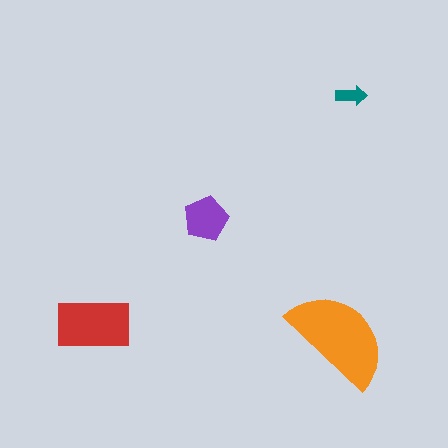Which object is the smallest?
The teal arrow.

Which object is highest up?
The teal arrow is topmost.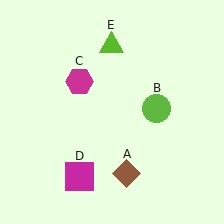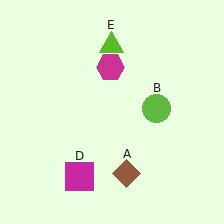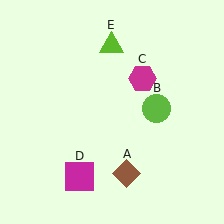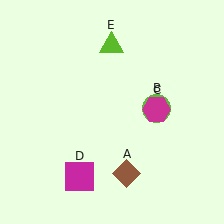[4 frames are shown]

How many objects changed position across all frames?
1 object changed position: magenta hexagon (object C).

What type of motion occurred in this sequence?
The magenta hexagon (object C) rotated clockwise around the center of the scene.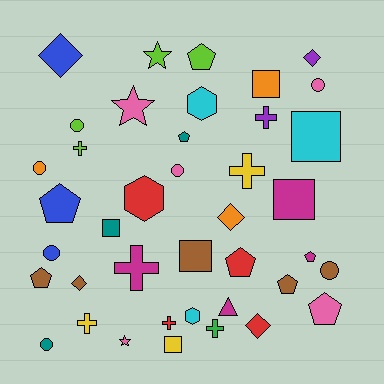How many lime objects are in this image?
There are 4 lime objects.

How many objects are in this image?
There are 40 objects.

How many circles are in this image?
There are 7 circles.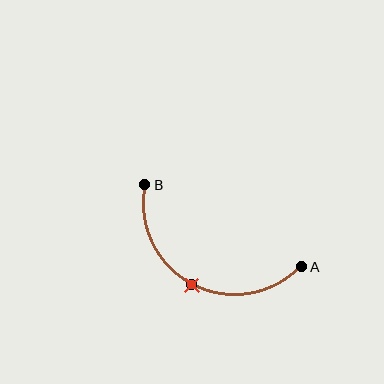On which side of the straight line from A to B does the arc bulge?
The arc bulges below the straight line connecting A and B.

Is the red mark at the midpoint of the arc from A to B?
Yes. The red mark lies on the arc at equal arc-length from both A and B — it is the arc midpoint.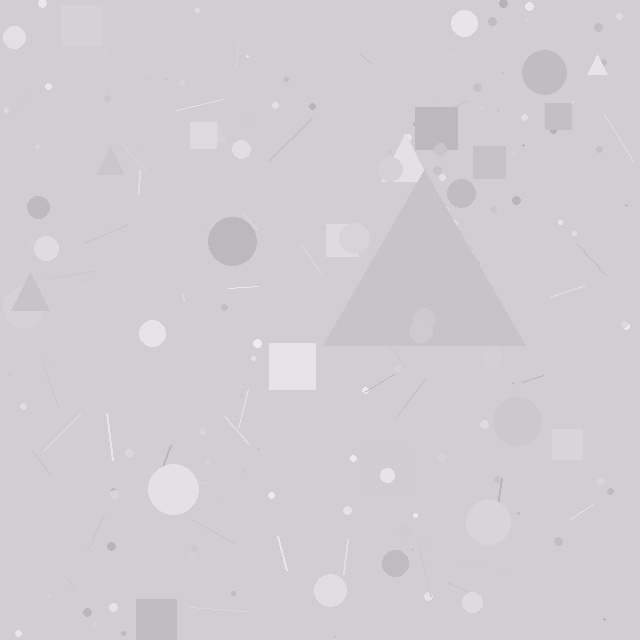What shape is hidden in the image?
A triangle is hidden in the image.